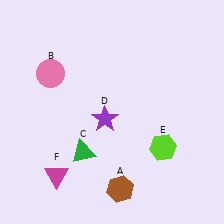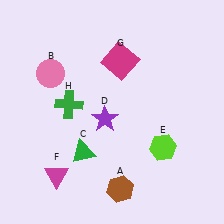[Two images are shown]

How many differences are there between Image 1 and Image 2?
There are 2 differences between the two images.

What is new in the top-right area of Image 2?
A magenta square (G) was added in the top-right area of Image 2.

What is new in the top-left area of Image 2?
A green cross (H) was added in the top-left area of Image 2.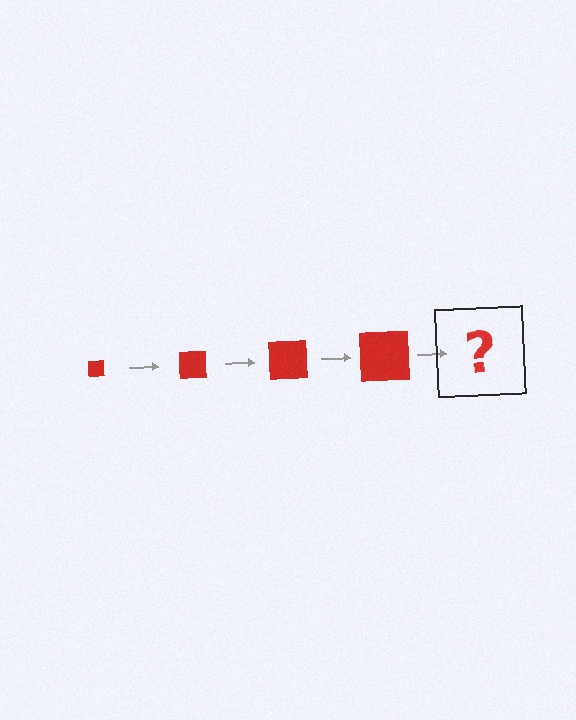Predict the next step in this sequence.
The next step is a red square, larger than the previous one.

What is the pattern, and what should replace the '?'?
The pattern is that the square gets progressively larger each step. The '?' should be a red square, larger than the previous one.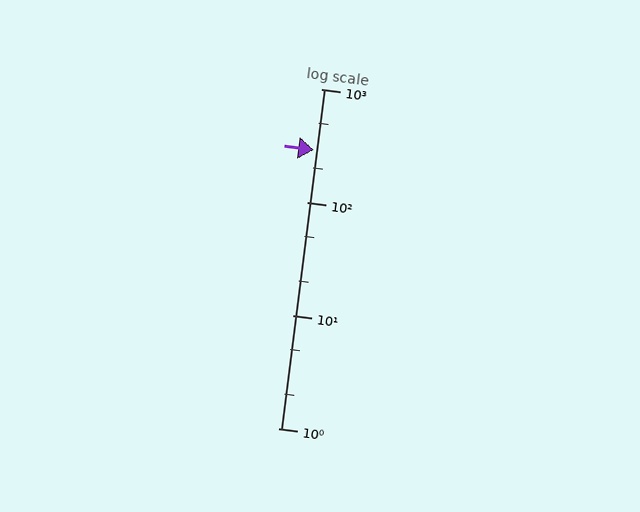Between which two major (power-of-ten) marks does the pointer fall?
The pointer is between 100 and 1000.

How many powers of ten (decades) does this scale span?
The scale spans 3 decades, from 1 to 1000.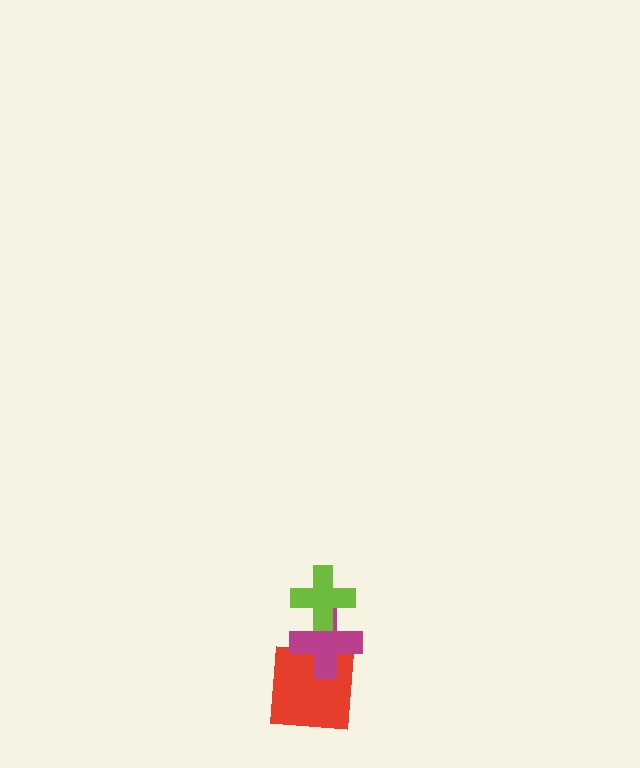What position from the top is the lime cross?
The lime cross is 1st from the top.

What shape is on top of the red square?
The magenta cross is on top of the red square.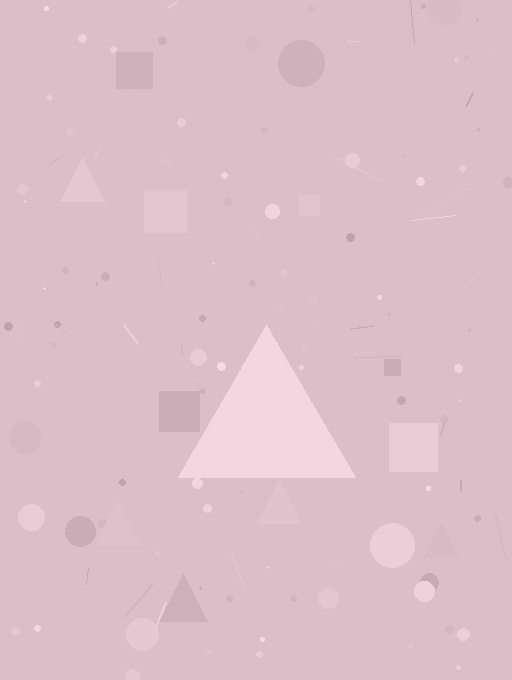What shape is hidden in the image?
A triangle is hidden in the image.